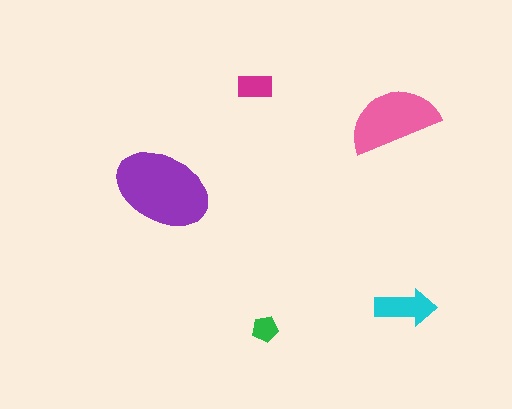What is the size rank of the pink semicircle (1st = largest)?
2nd.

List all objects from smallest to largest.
The green pentagon, the magenta rectangle, the cyan arrow, the pink semicircle, the purple ellipse.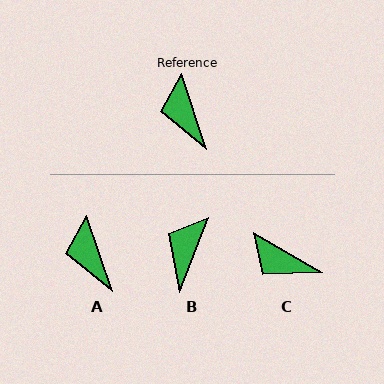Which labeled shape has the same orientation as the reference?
A.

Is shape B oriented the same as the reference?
No, it is off by about 40 degrees.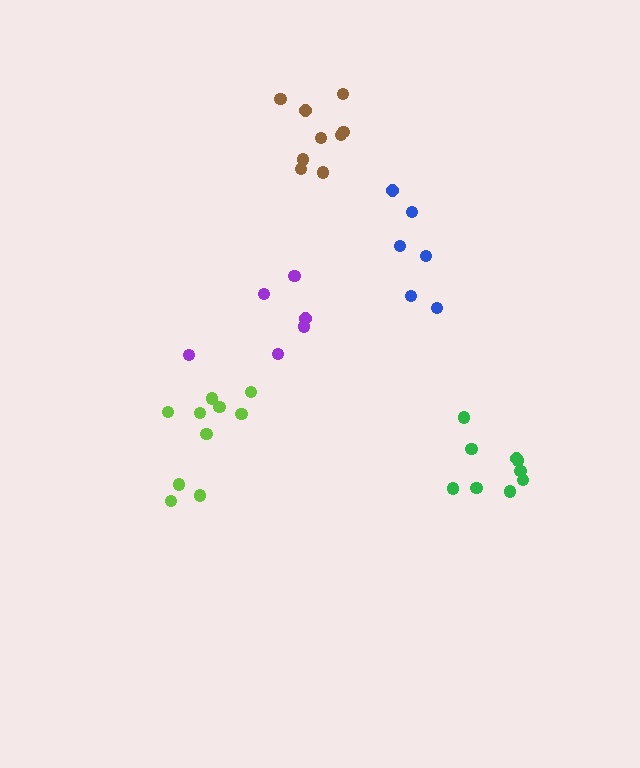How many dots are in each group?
Group 1: 9 dots, Group 2: 9 dots, Group 3: 6 dots, Group 4: 6 dots, Group 5: 10 dots (40 total).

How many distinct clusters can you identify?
There are 5 distinct clusters.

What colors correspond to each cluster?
The clusters are colored: brown, green, blue, purple, lime.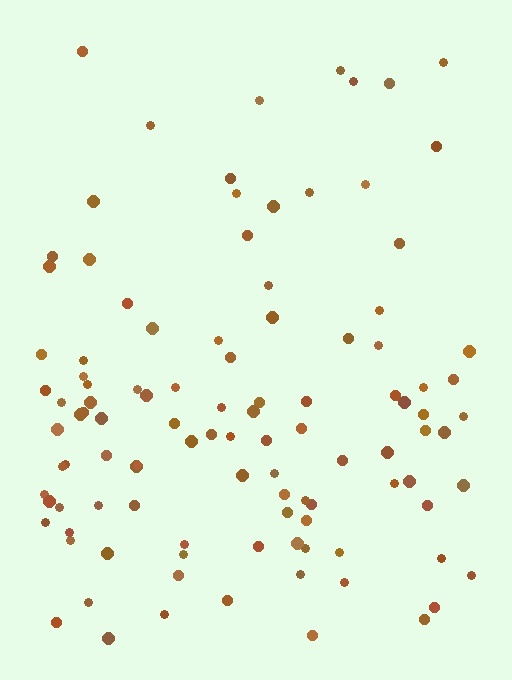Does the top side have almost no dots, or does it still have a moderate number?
Still a moderate number, just noticeably fewer than the bottom.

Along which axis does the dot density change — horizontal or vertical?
Vertical.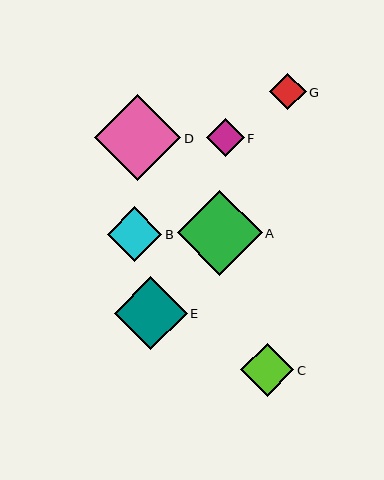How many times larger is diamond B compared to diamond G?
Diamond B is approximately 1.5 times the size of diamond G.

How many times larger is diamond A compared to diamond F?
Diamond A is approximately 2.2 times the size of diamond F.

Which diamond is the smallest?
Diamond G is the smallest with a size of approximately 36 pixels.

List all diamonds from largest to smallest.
From largest to smallest: D, A, E, B, C, F, G.